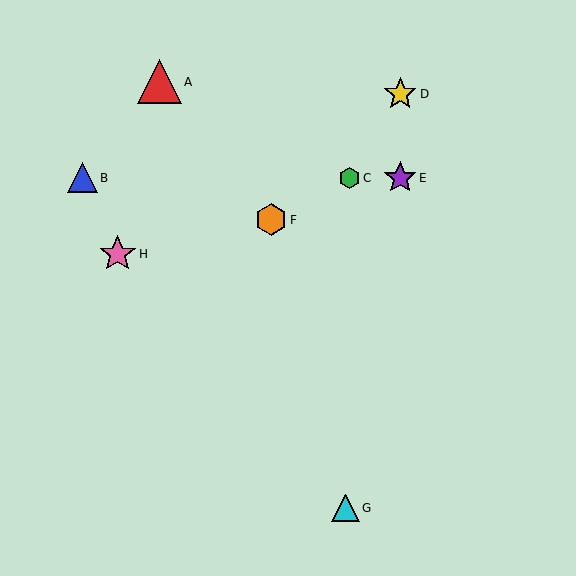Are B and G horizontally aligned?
No, B is at y≈178 and G is at y≈508.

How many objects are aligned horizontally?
3 objects (B, C, E) are aligned horizontally.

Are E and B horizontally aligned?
Yes, both are at y≈178.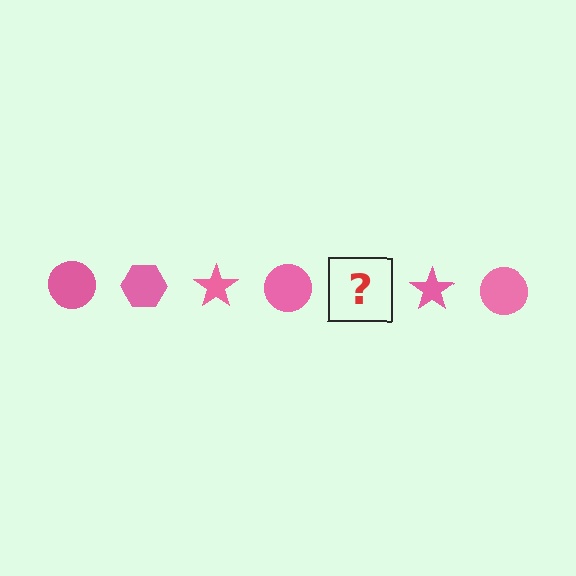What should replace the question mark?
The question mark should be replaced with a pink hexagon.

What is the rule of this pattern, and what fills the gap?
The rule is that the pattern cycles through circle, hexagon, star shapes in pink. The gap should be filled with a pink hexagon.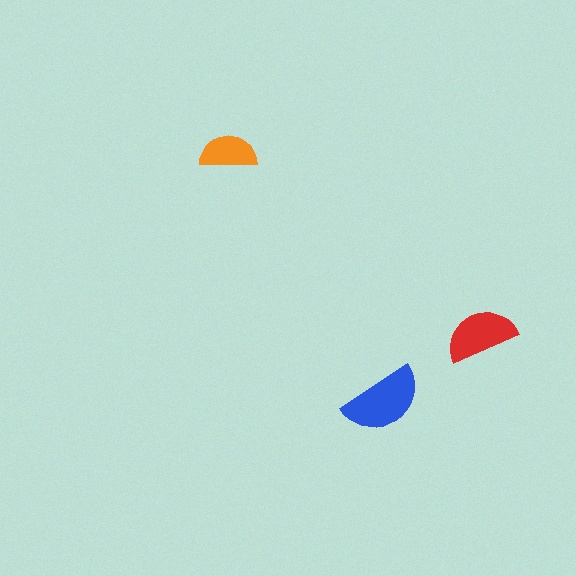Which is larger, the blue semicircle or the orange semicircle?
The blue one.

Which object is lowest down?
The blue semicircle is bottommost.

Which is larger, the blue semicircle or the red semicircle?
The blue one.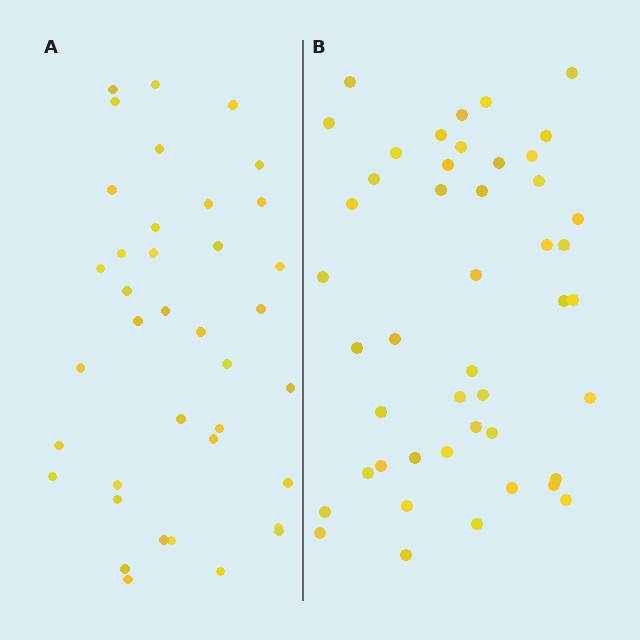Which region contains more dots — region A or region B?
Region B (the right region) has more dots.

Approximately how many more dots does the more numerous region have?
Region B has roughly 8 or so more dots than region A.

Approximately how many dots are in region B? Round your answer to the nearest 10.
About 50 dots. (The exact count is 46, which rounds to 50.)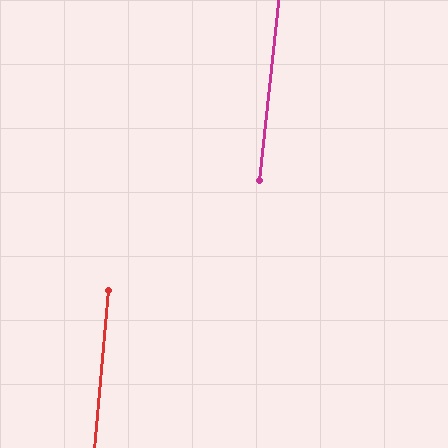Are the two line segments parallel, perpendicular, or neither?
Parallel — their directions differ by only 1.2°.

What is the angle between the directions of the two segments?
Approximately 1 degree.